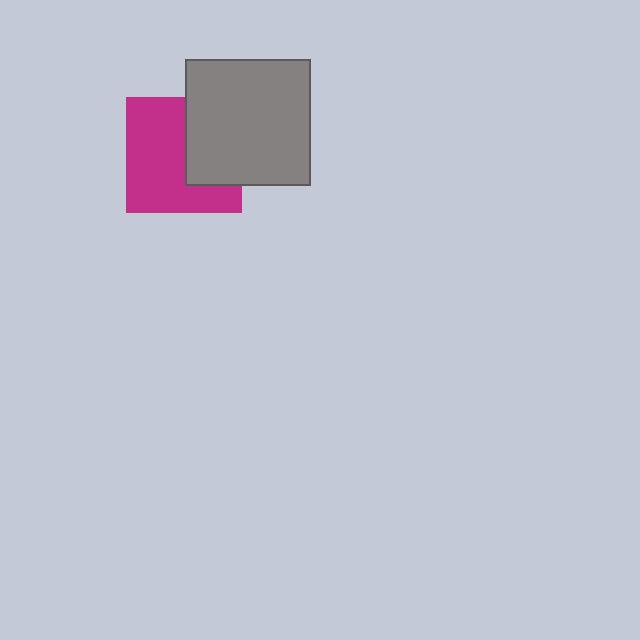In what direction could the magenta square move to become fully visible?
The magenta square could move left. That would shift it out from behind the gray square entirely.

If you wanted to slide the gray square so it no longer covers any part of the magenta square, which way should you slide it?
Slide it right — that is the most direct way to separate the two shapes.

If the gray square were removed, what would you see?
You would see the complete magenta square.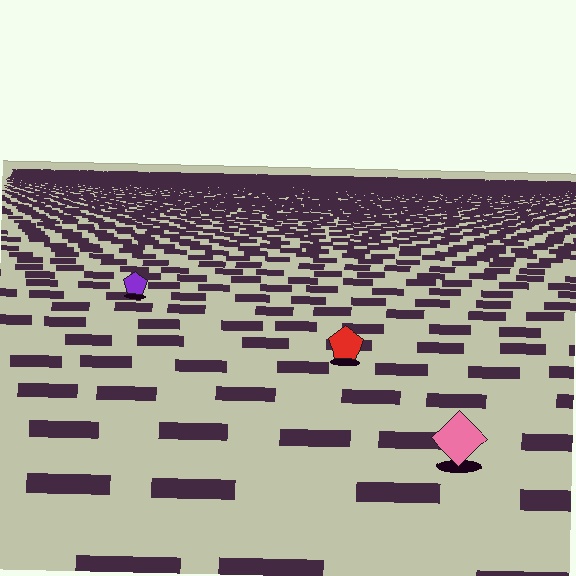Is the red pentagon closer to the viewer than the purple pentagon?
Yes. The red pentagon is closer — you can tell from the texture gradient: the ground texture is coarser near it.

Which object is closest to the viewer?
The pink diamond is closest. The texture marks near it are larger and more spread out.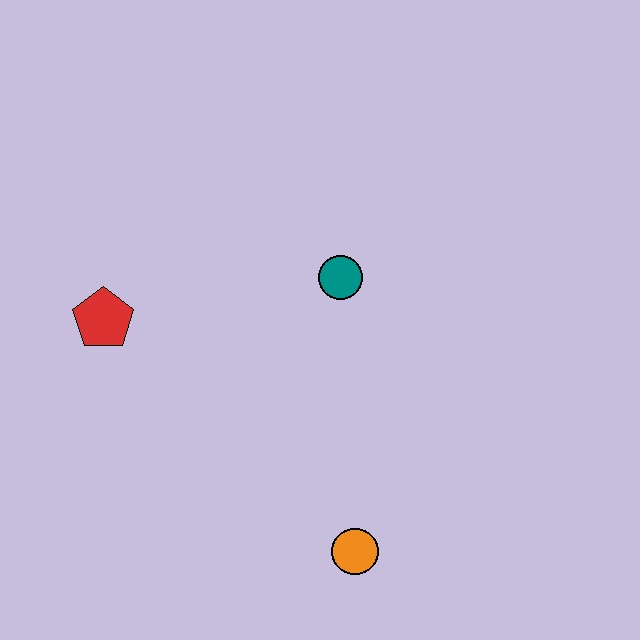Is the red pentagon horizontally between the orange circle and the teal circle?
No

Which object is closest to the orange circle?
The teal circle is closest to the orange circle.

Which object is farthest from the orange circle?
The red pentagon is farthest from the orange circle.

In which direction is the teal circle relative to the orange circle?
The teal circle is above the orange circle.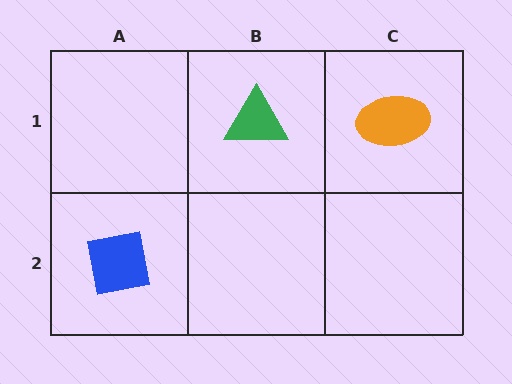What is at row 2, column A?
A blue square.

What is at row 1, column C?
An orange ellipse.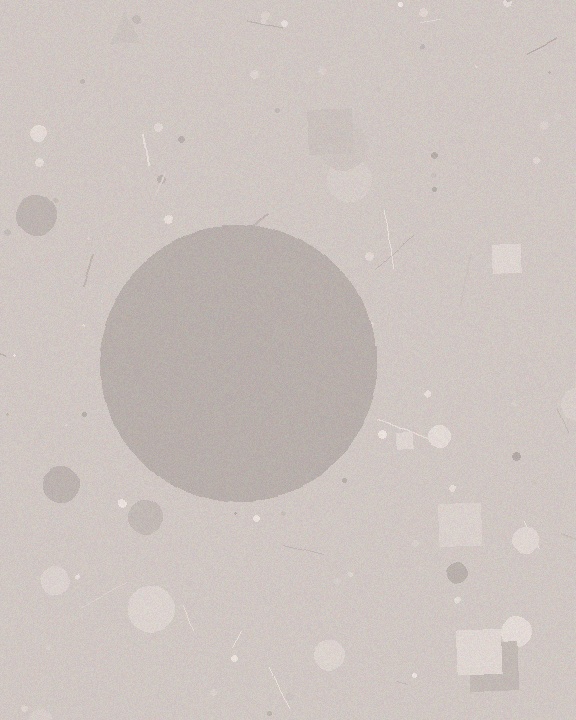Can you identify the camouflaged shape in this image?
The camouflaged shape is a circle.